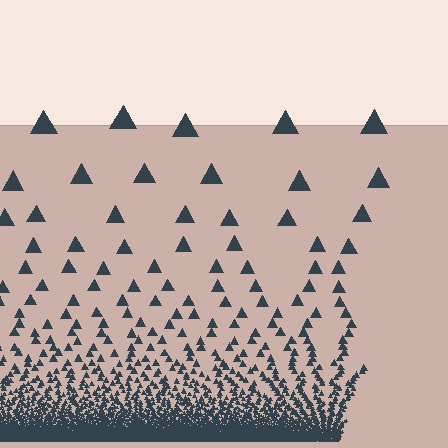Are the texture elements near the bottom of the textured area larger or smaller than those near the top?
Smaller. The gradient is inverted — elements near the bottom are smaller and denser.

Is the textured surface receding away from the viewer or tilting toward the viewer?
The surface appears to tilt toward the viewer. Texture elements get larger and sparser toward the top.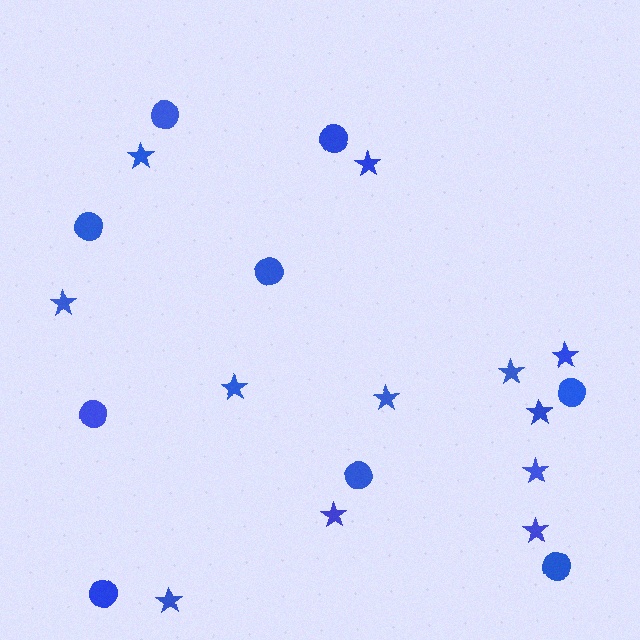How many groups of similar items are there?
There are 2 groups: one group of stars (12) and one group of circles (9).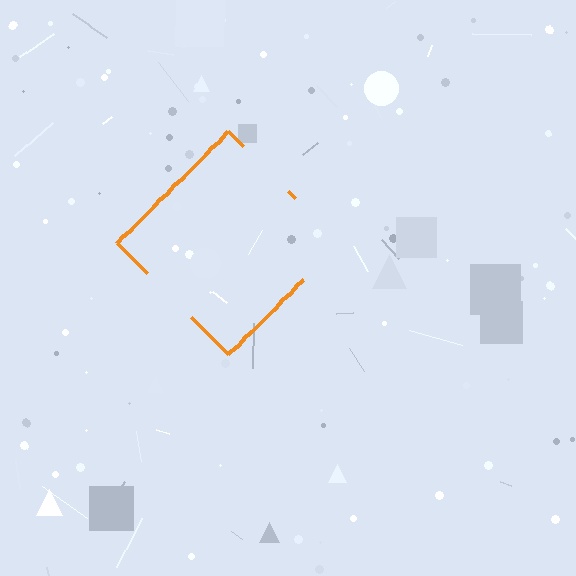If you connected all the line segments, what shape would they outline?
They would outline a diamond.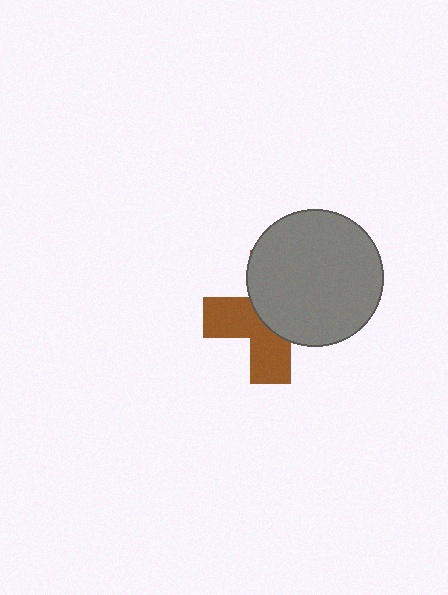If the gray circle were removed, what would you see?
You would see the complete brown cross.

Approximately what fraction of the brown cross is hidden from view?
Roughly 55% of the brown cross is hidden behind the gray circle.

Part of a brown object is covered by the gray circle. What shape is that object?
It is a cross.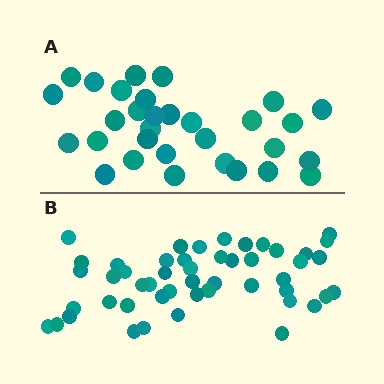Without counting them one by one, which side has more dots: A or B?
Region B (the bottom region) has more dots.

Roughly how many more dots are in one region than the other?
Region B has approximately 20 more dots than region A.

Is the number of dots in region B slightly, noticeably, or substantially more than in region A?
Region B has substantially more. The ratio is roughly 1.6 to 1.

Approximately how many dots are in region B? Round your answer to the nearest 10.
About 50 dots. (The exact count is 49, which rounds to 50.)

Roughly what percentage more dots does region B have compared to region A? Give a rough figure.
About 60% more.